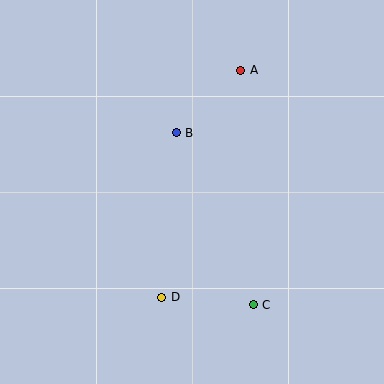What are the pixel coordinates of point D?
Point D is at (162, 297).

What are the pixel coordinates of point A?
Point A is at (241, 70).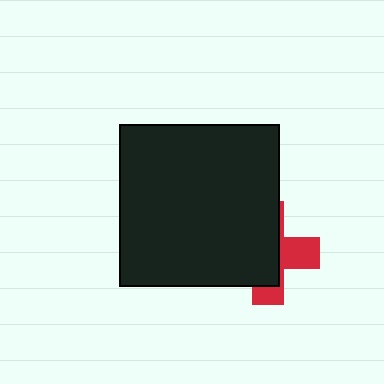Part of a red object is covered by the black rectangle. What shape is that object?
It is a cross.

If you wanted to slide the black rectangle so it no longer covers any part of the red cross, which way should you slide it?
Slide it left — that is the most direct way to separate the two shapes.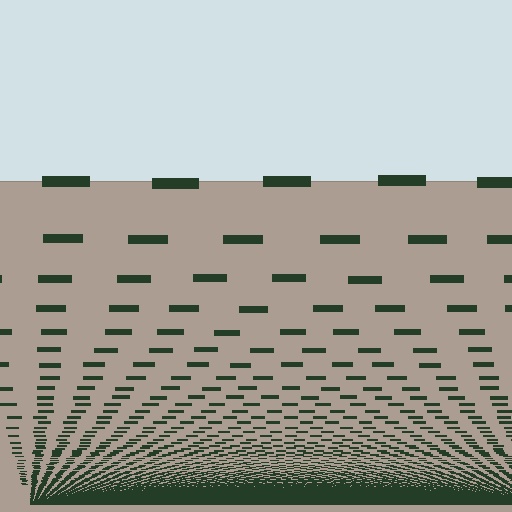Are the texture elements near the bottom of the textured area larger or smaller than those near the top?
Smaller. The gradient is inverted — elements near the bottom are smaller and denser.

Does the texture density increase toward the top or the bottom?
Density increases toward the bottom.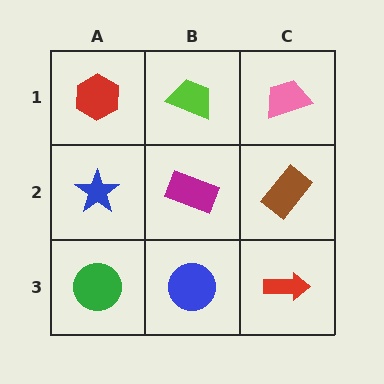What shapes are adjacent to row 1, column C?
A brown rectangle (row 2, column C), a lime trapezoid (row 1, column B).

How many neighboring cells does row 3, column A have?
2.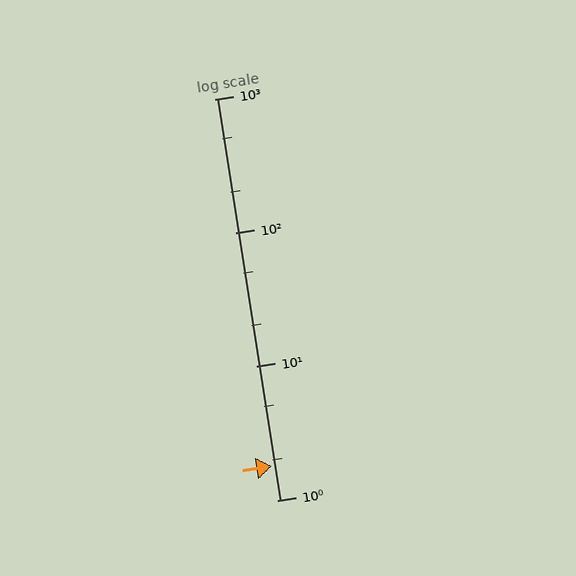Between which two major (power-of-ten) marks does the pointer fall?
The pointer is between 1 and 10.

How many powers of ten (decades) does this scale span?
The scale spans 3 decades, from 1 to 1000.